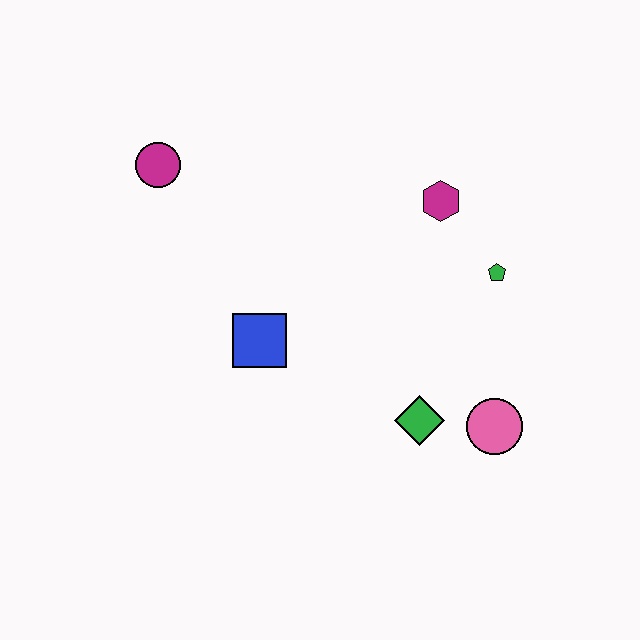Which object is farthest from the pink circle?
The magenta circle is farthest from the pink circle.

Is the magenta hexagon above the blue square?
Yes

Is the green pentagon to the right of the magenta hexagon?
Yes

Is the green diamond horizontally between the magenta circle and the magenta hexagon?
Yes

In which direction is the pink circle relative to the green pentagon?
The pink circle is below the green pentagon.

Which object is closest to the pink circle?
The green diamond is closest to the pink circle.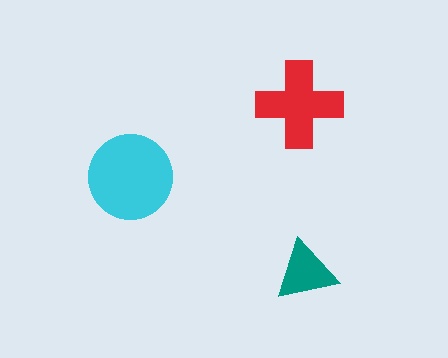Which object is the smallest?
The teal triangle.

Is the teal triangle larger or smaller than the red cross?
Smaller.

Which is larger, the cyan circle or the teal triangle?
The cyan circle.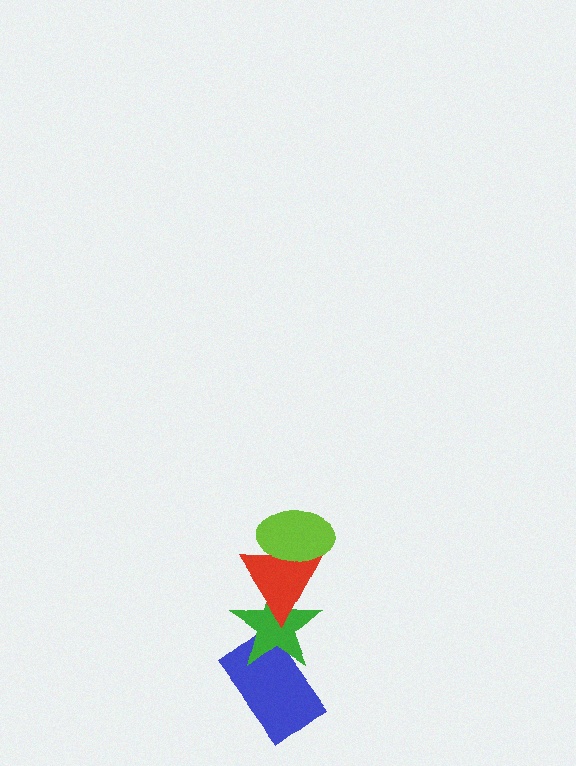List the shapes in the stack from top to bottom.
From top to bottom: the lime ellipse, the red triangle, the green star, the blue rectangle.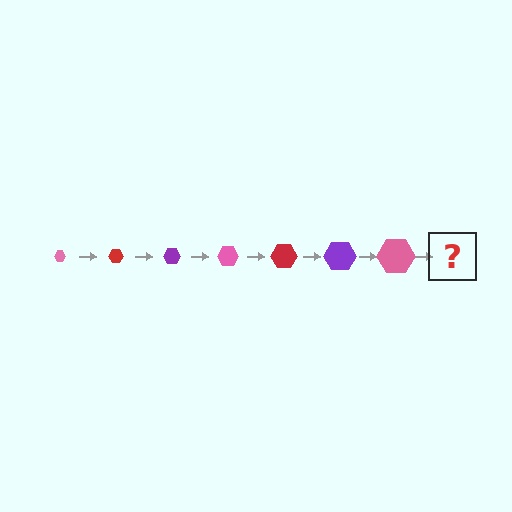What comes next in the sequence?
The next element should be a red hexagon, larger than the previous one.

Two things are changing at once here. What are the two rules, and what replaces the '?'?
The two rules are that the hexagon grows larger each step and the color cycles through pink, red, and purple. The '?' should be a red hexagon, larger than the previous one.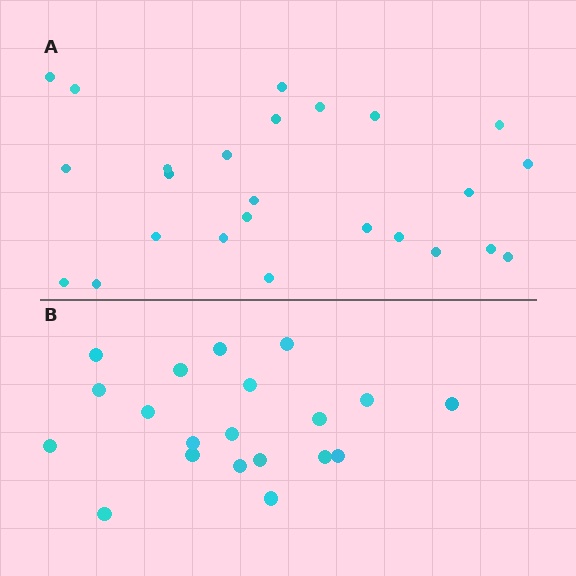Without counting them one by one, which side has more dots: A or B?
Region A (the top region) has more dots.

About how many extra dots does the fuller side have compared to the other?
Region A has about 5 more dots than region B.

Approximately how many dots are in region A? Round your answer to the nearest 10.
About 20 dots. (The exact count is 25, which rounds to 20.)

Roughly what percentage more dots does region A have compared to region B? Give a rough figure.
About 25% more.